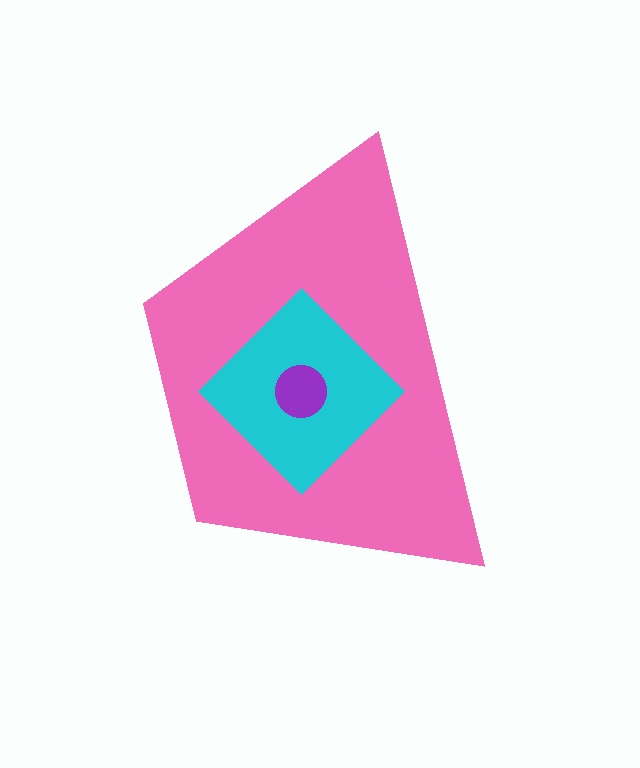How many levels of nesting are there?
3.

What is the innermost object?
The purple circle.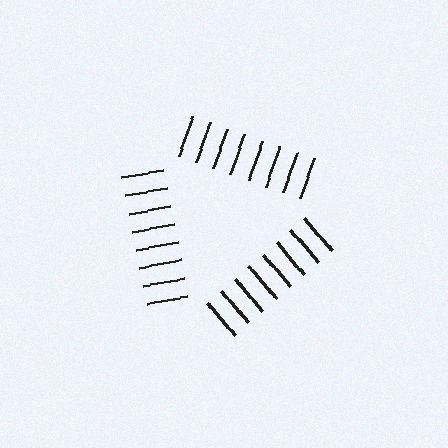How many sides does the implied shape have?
3 sides — the line-ends trace a triangle.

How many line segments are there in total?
24 — 8 along each of the 3 edges.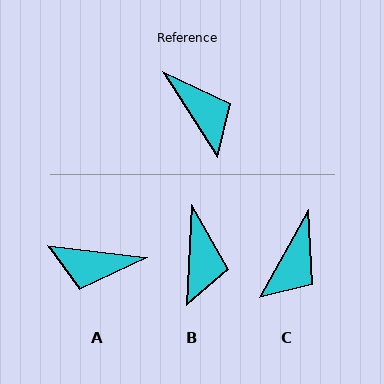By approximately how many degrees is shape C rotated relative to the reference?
Approximately 62 degrees clockwise.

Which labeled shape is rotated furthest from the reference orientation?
A, about 130 degrees away.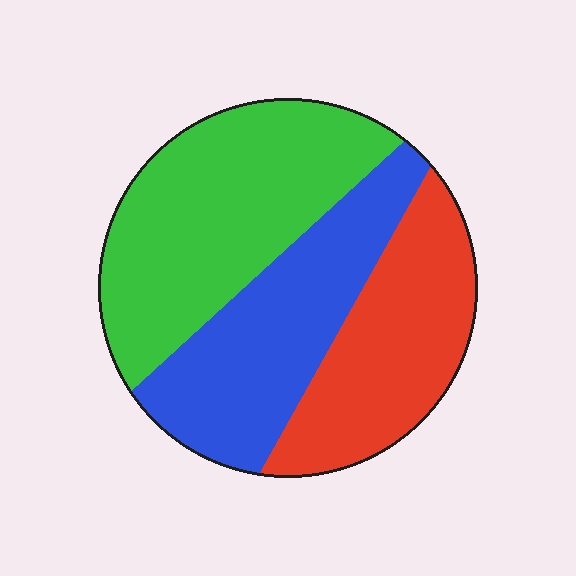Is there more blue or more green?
Green.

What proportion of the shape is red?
Red covers 29% of the shape.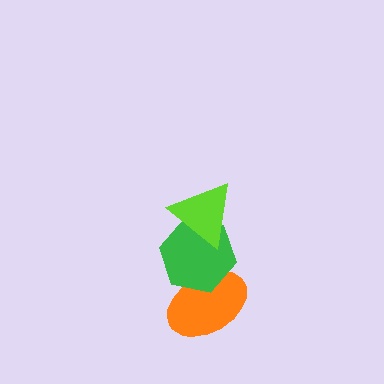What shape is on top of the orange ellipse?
The green hexagon is on top of the orange ellipse.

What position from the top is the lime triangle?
The lime triangle is 1st from the top.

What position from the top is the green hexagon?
The green hexagon is 2nd from the top.